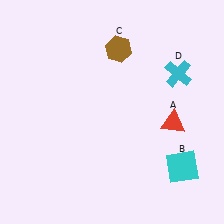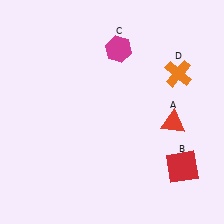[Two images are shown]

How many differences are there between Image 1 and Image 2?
There are 3 differences between the two images.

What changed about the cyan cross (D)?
In Image 1, D is cyan. In Image 2, it changed to orange.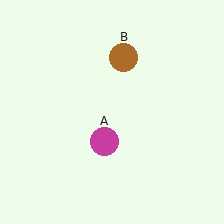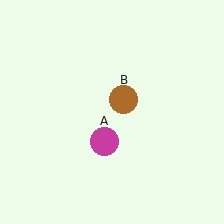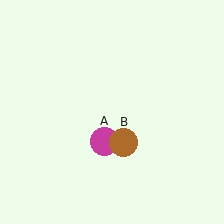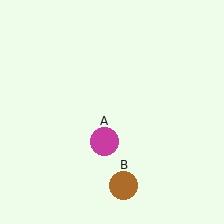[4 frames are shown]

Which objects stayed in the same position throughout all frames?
Magenta circle (object A) remained stationary.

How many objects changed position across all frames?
1 object changed position: brown circle (object B).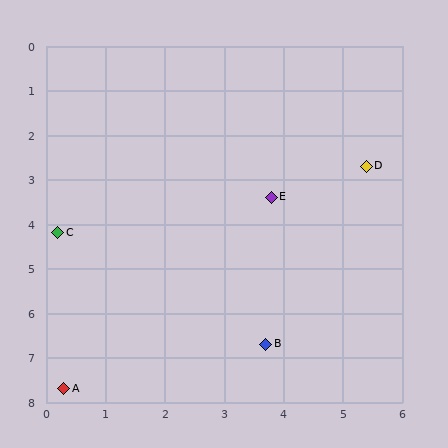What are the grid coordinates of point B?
Point B is at approximately (3.7, 6.7).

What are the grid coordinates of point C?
Point C is at approximately (0.2, 4.2).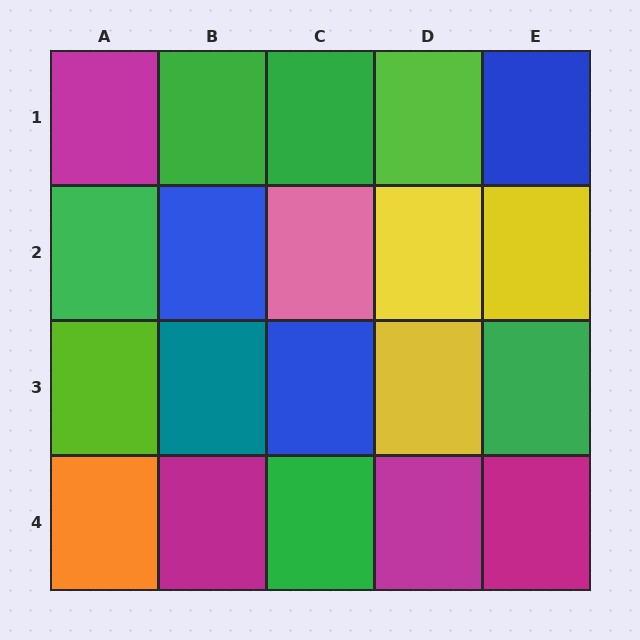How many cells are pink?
1 cell is pink.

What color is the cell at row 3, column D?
Yellow.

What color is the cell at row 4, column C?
Green.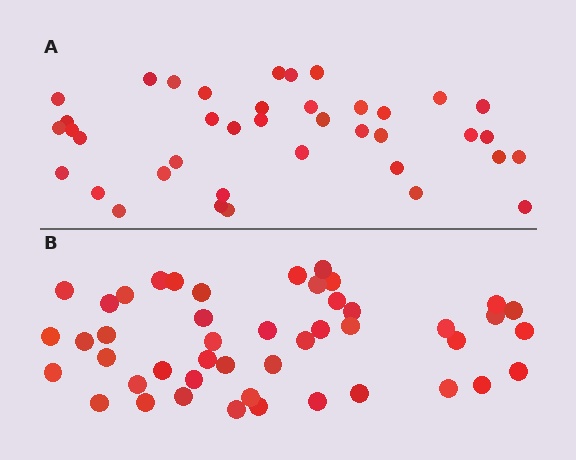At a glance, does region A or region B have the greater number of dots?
Region B (the bottom region) has more dots.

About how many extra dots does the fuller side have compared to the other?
Region B has roughly 8 or so more dots than region A.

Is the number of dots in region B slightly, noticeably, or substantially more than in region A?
Region B has only slightly more — the two regions are fairly close. The ratio is roughly 1.2 to 1.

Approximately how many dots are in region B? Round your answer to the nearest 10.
About 50 dots. (The exact count is 46, which rounds to 50.)